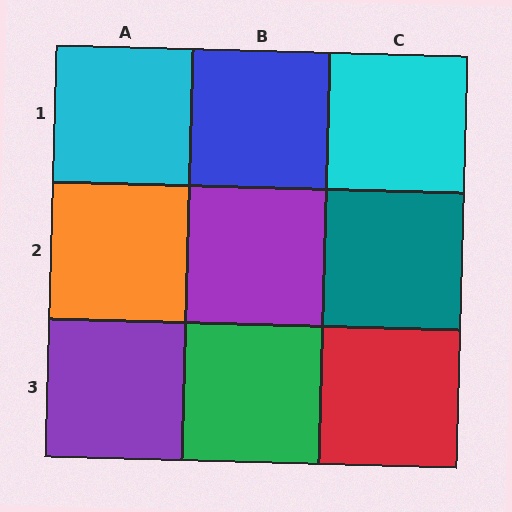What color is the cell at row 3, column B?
Green.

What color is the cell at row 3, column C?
Red.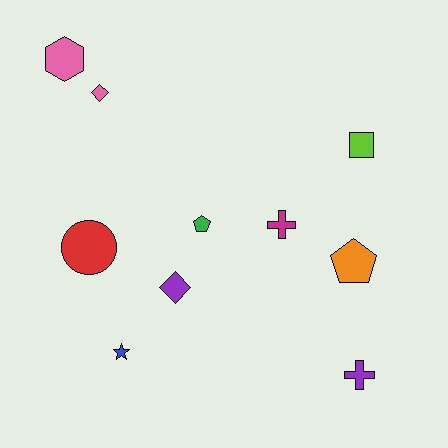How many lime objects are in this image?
There is 1 lime object.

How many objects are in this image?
There are 10 objects.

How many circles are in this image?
There is 1 circle.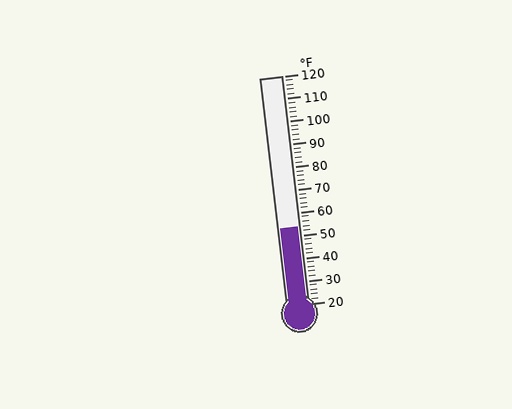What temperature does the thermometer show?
The thermometer shows approximately 54°F.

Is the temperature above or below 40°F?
The temperature is above 40°F.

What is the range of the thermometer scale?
The thermometer scale ranges from 20°F to 120°F.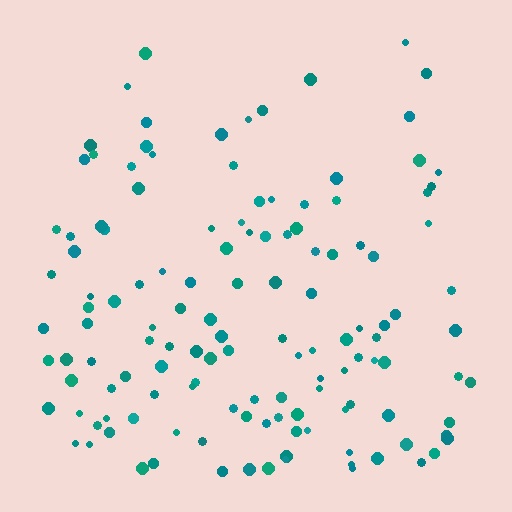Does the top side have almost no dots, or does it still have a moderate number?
Still a moderate number, just noticeably fewer than the bottom.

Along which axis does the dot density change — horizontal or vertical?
Vertical.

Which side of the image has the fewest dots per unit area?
The top.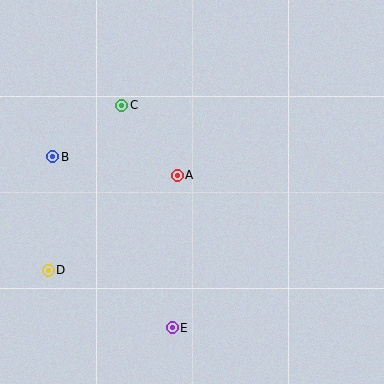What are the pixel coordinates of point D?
Point D is at (48, 270).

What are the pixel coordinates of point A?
Point A is at (177, 175).